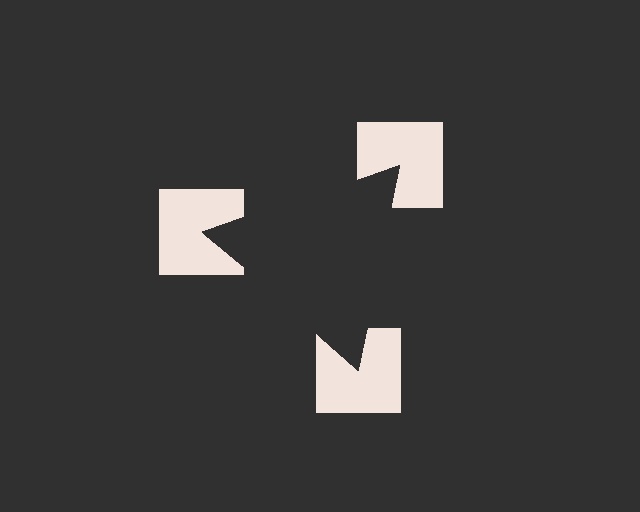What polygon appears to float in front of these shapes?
An illusory triangle — its edges are inferred from the aligned wedge cuts in the notched squares, not physically drawn.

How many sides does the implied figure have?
3 sides.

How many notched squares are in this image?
There are 3 — one at each vertex of the illusory triangle.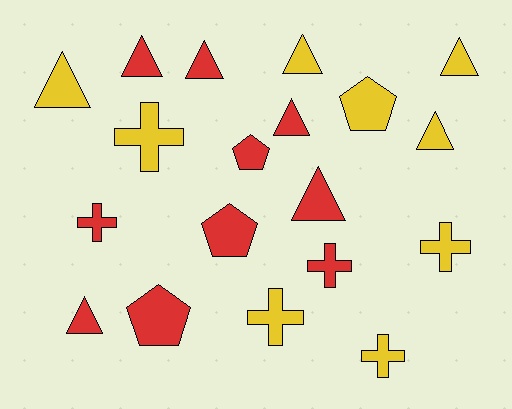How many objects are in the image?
There are 19 objects.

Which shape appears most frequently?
Triangle, with 9 objects.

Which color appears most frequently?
Red, with 10 objects.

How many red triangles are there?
There are 5 red triangles.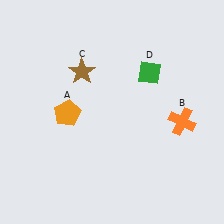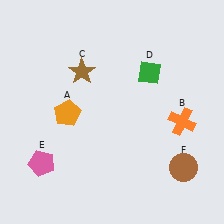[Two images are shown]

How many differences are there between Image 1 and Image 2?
There are 2 differences between the two images.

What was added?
A pink pentagon (E), a brown circle (F) were added in Image 2.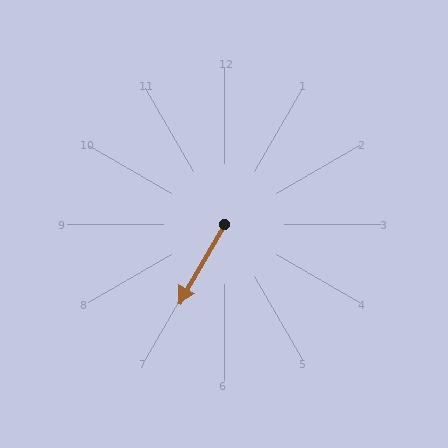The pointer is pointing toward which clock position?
Roughly 7 o'clock.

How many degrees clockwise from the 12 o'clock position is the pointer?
Approximately 210 degrees.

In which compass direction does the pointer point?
Southwest.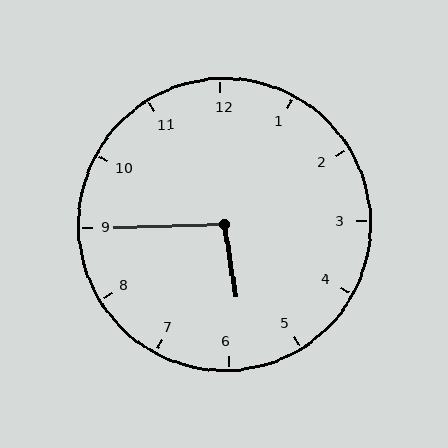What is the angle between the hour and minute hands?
Approximately 98 degrees.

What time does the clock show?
5:45.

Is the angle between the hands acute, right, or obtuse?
It is obtuse.